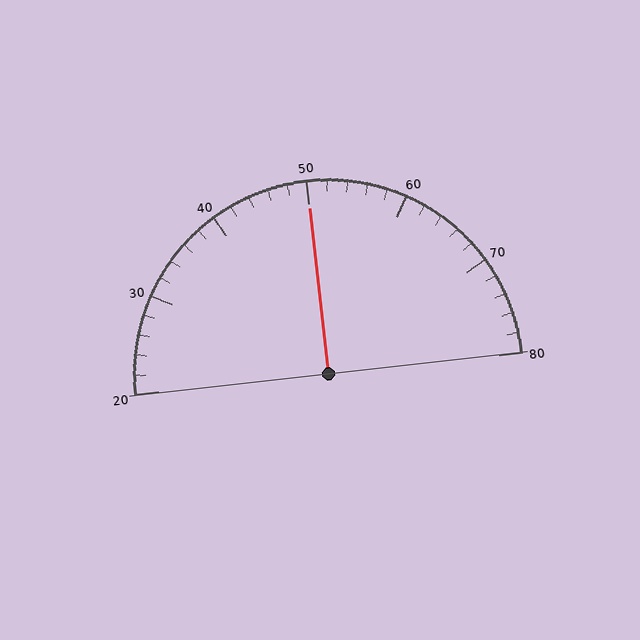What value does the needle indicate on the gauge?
The needle indicates approximately 50.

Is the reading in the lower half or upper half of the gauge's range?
The reading is in the upper half of the range (20 to 80).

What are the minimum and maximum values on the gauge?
The gauge ranges from 20 to 80.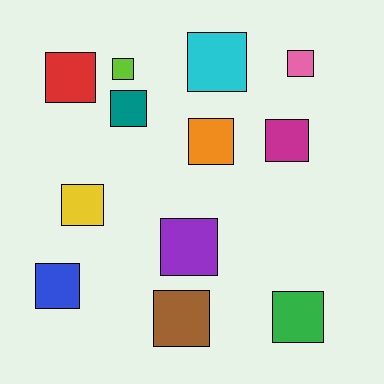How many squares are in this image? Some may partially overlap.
There are 12 squares.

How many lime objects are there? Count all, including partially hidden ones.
There is 1 lime object.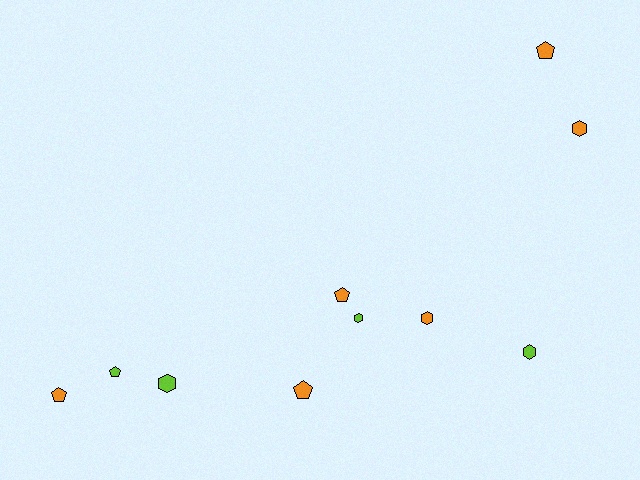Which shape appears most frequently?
Hexagon, with 5 objects.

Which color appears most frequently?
Orange, with 6 objects.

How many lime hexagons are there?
There are 3 lime hexagons.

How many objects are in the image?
There are 10 objects.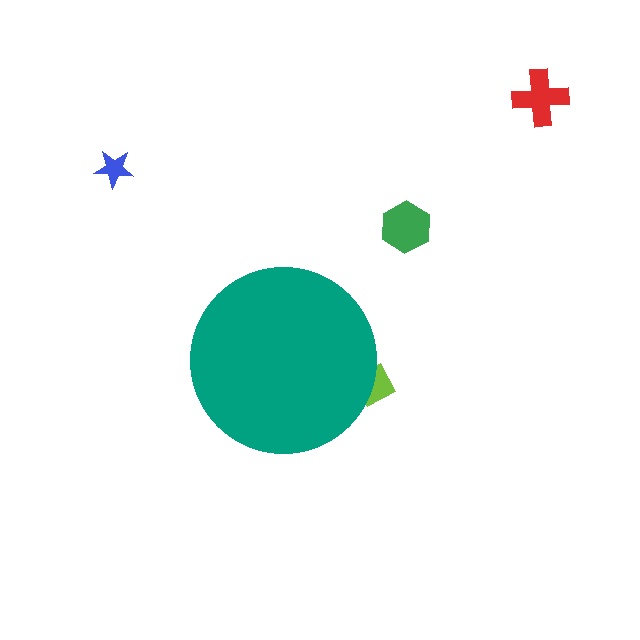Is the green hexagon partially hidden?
No, the green hexagon is fully visible.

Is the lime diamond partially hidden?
Yes, the lime diamond is partially hidden behind the teal circle.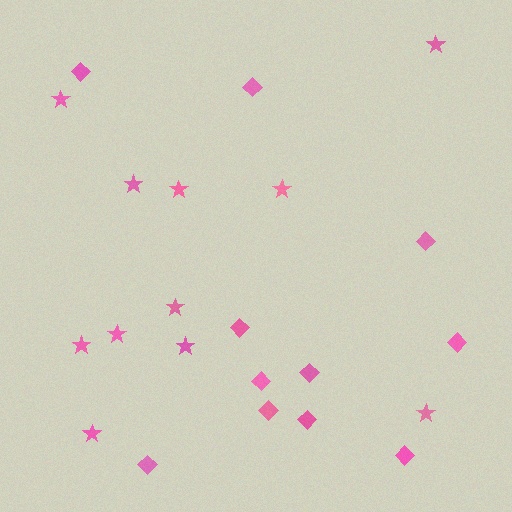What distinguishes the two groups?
There are 2 groups: one group of diamonds (11) and one group of stars (11).